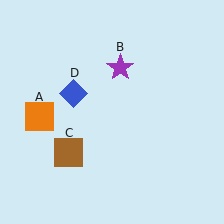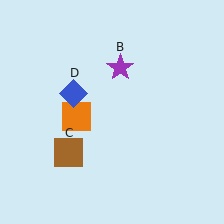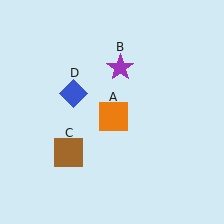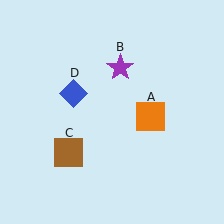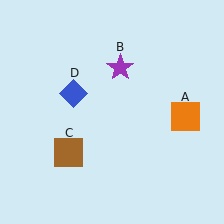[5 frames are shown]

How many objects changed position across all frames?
1 object changed position: orange square (object A).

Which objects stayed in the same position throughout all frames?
Purple star (object B) and brown square (object C) and blue diamond (object D) remained stationary.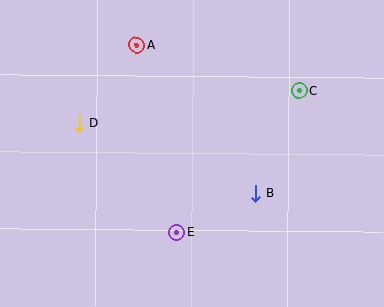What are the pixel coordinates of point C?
Point C is at (299, 91).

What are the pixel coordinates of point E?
Point E is at (177, 232).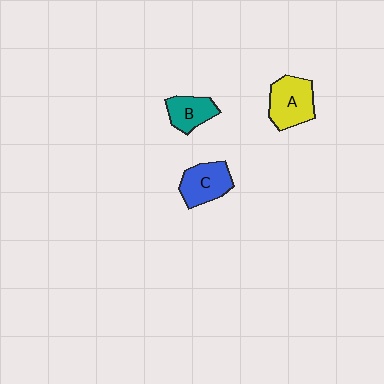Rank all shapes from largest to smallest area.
From largest to smallest: A (yellow), C (blue), B (teal).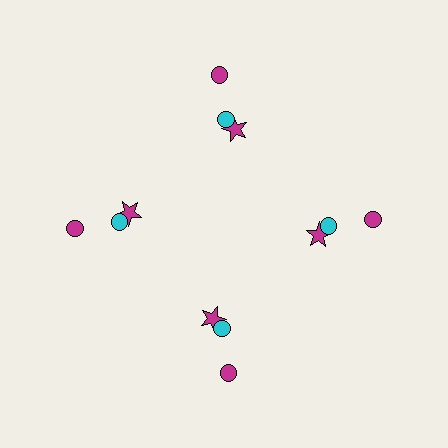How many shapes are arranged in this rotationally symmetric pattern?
There are 12 shapes, arranged in 4 groups of 3.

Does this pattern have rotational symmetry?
Yes, this pattern has 4-fold rotational symmetry. It looks the same after rotating 90 degrees around the center.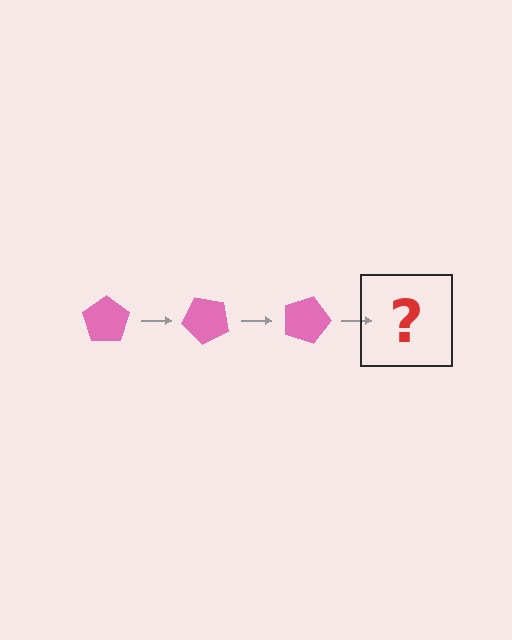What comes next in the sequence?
The next element should be a pink pentagon rotated 135 degrees.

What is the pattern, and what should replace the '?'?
The pattern is that the pentagon rotates 45 degrees each step. The '?' should be a pink pentagon rotated 135 degrees.